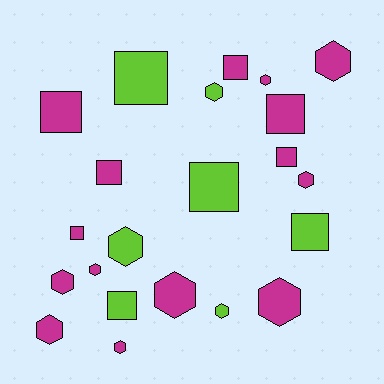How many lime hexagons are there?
There are 3 lime hexagons.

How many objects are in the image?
There are 22 objects.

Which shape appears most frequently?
Hexagon, with 12 objects.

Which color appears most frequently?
Magenta, with 15 objects.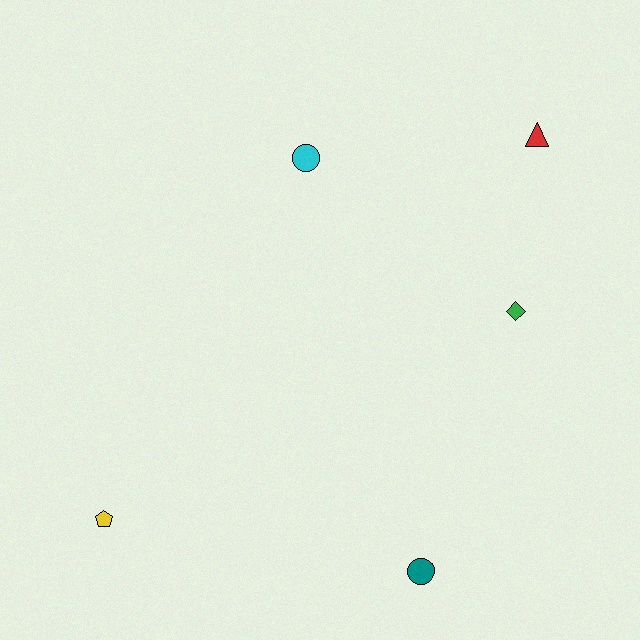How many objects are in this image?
There are 5 objects.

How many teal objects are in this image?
There is 1 teal object.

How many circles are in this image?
There are 2 circles.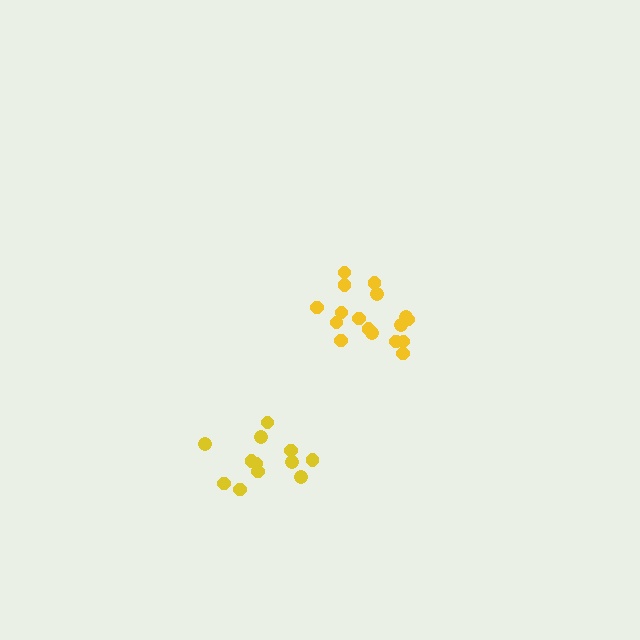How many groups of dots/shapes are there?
There are 2 groups.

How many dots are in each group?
Group 1: 12 dots, Group 2: 17 dots (29 total).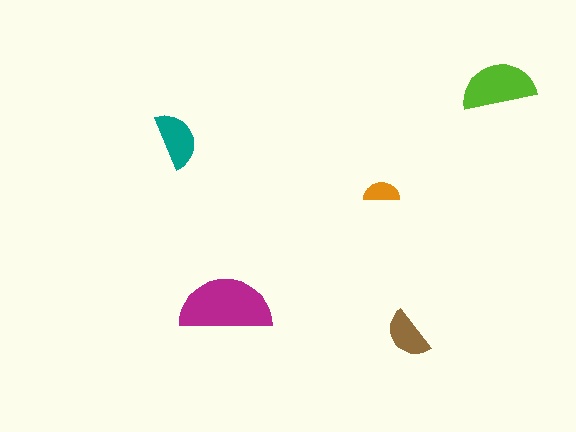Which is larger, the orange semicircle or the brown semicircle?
The brown one.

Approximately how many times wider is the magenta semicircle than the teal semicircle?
About 1.5 times wider.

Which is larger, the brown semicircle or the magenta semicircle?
The magenta one.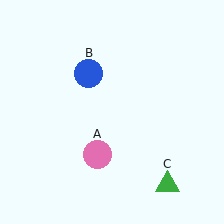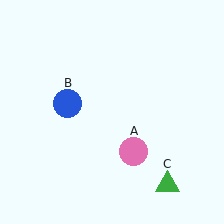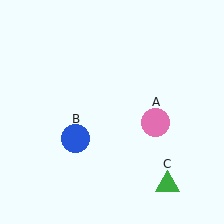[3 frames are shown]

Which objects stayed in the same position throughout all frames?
Green triangle (object C) remained stationary.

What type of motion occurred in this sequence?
The pink circle (object A), blue circle (object B) rotated counterclockwise around the center of the scene.